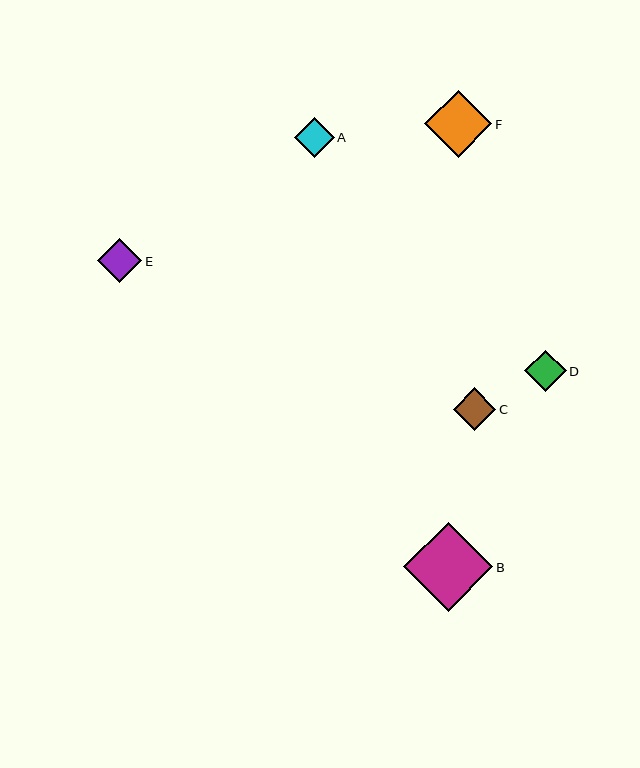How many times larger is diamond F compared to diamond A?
Diamond F is approximately 1.7 times the size of diamond A.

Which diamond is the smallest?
Diamond A is the smallest with a size of approximately 40 pixels.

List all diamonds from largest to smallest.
From largest to smallest: B, F, E, C, D, A.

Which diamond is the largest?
Diamond B is the largest with a size of approximately 89 pixels.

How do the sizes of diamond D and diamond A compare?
Diamond D and diamond A are approximately the same size.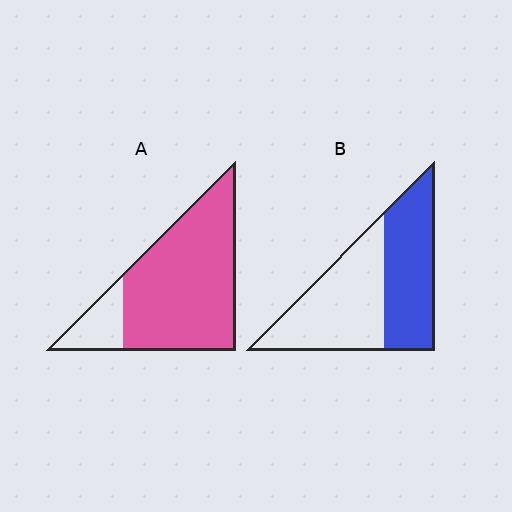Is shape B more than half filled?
Roughly half.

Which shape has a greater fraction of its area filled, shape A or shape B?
Shape A.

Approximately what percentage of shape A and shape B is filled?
A is approximately 85% and B is approximately 45%.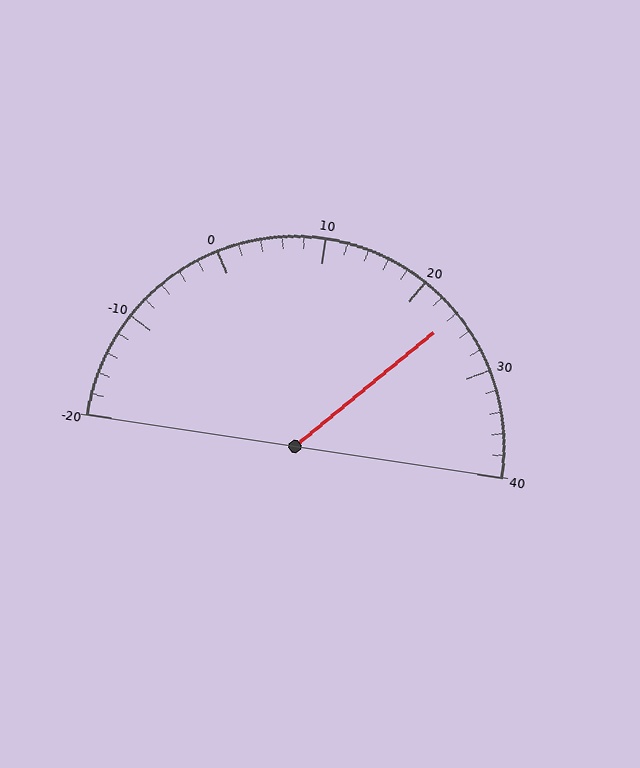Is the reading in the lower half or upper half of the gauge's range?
The reading is in the upper half of the range (-20 to 40).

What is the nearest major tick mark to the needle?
The nearest major tick mark is 20.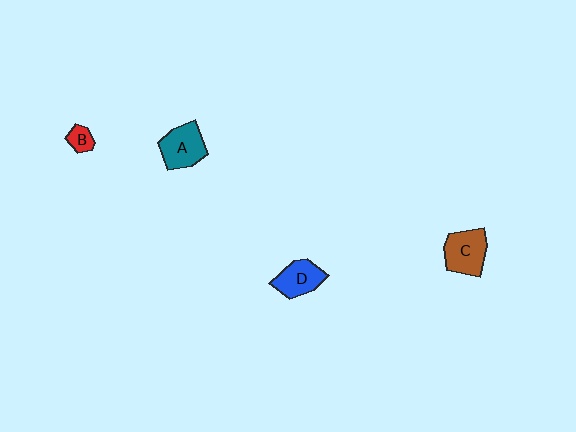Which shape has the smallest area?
Shape B (red).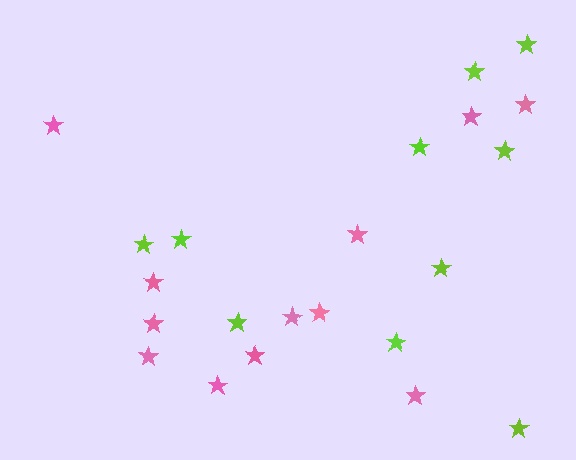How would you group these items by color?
There are 2 groups: one group of lime stars (10) and one group of pink stars (12).